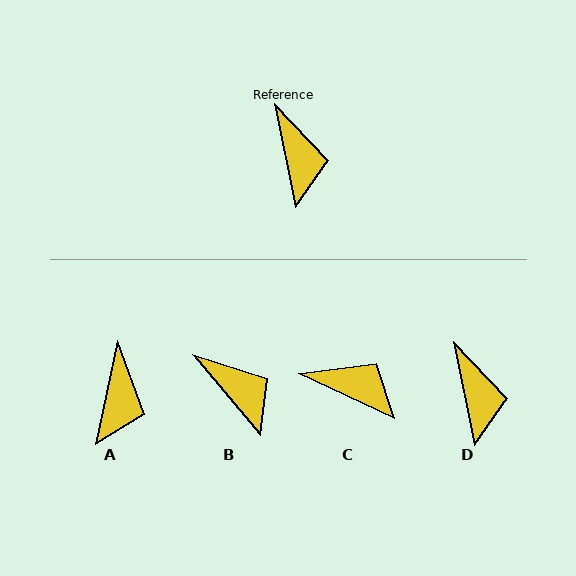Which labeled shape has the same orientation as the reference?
D.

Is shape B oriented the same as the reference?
No, it is off by about 29 degrees.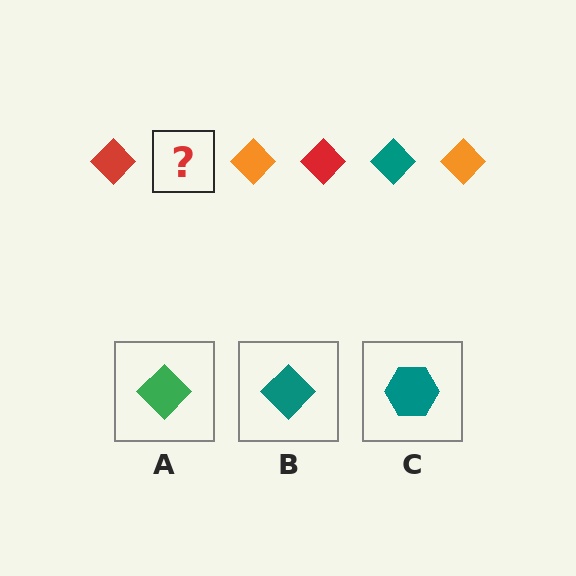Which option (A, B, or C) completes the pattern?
B.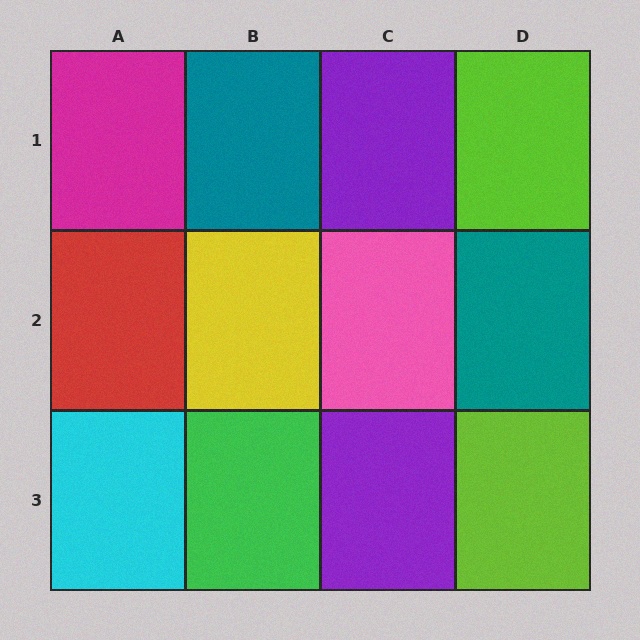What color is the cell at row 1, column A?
Magenta.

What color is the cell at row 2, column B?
Yellow.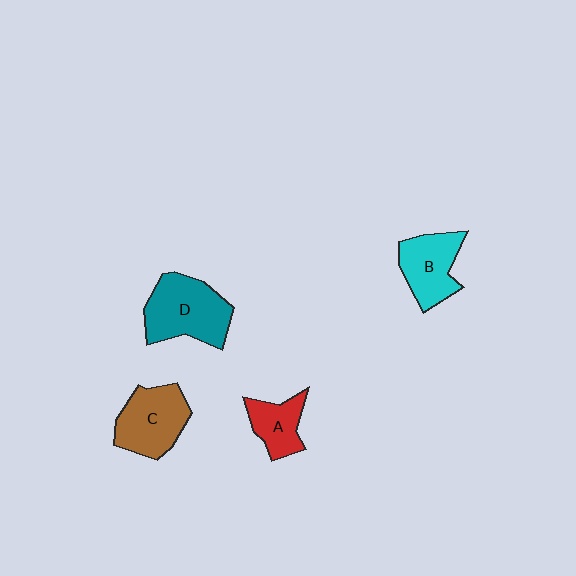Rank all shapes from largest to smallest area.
From largest to smallest: D (teal), C (brown), B (cyan), A (red).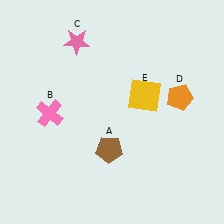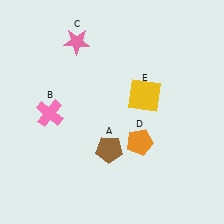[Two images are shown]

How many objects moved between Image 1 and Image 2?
1 object moved between the two images.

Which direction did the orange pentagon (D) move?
The orange pentagon (D) moved down.